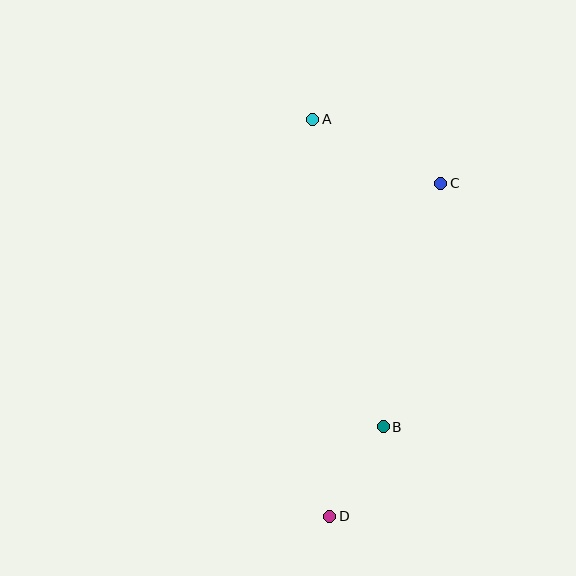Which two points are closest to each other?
Points B and D are closest to each other.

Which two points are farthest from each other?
Points A and D are farthest from each other.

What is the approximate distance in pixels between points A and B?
The distance between A and B is approximately 315 pixels.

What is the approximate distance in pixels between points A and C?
The distance between A and C is approximately 143 pixels.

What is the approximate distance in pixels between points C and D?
The distance between C and D is approximately 351 pixels.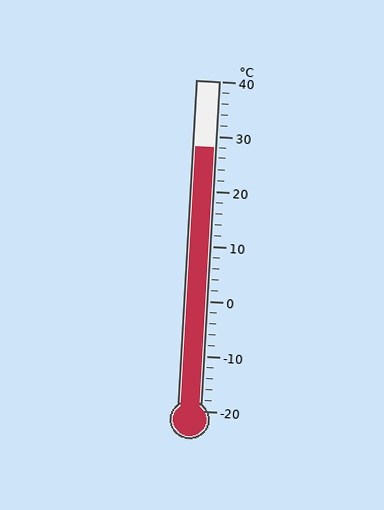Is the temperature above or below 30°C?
The temperature is below 30°C.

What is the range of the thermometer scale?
The thermometer scale ranges from -20°C to 40°C.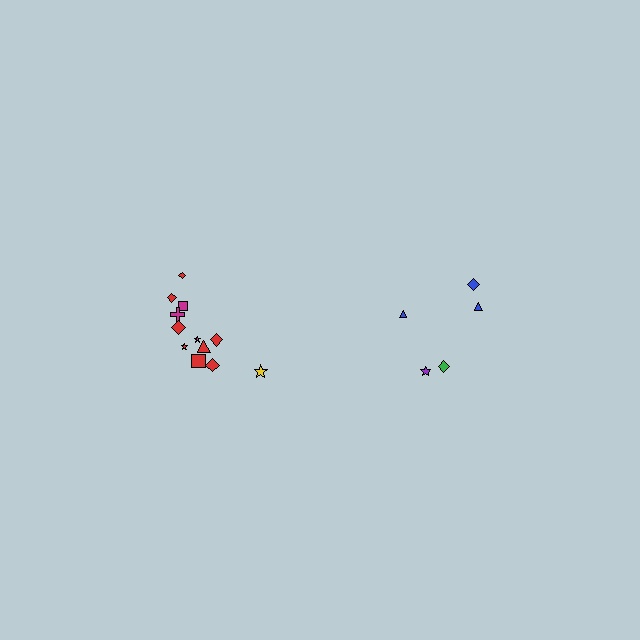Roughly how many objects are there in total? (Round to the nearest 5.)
Roughly 15 objects in total.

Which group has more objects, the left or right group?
The left group.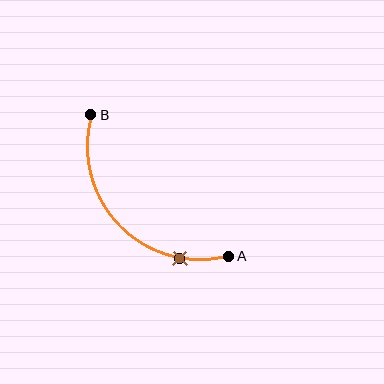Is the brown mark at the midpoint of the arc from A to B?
No. The brown mark lies on the arc but is closer to endpoint A. The arc midpoint would be at the point on the curve equidistant along the arc from both A and B.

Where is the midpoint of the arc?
The arc midpoint is the point on the curve farthest from the straight line joining A and B. It sits below and to the left of that line.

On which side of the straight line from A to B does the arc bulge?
The arc bulges below and to the left of the straight line connecting A and B.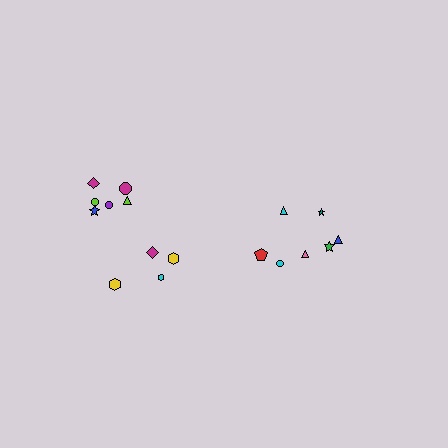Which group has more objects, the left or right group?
The left group.